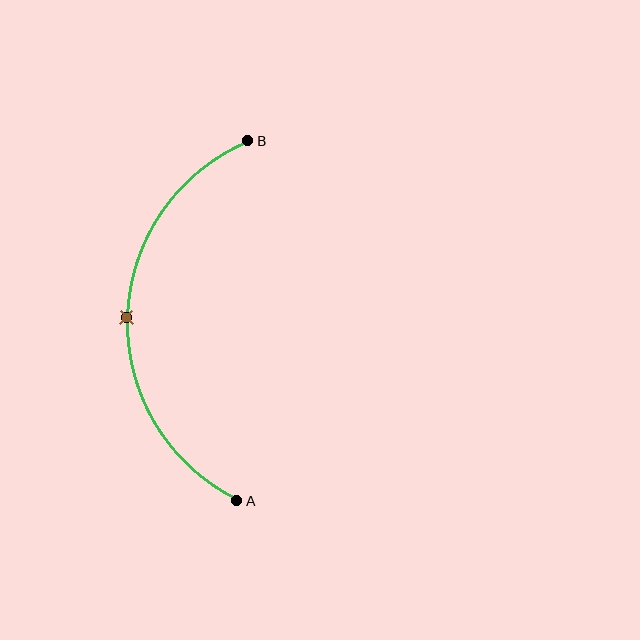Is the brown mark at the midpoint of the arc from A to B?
Yes. The brown mark lies on the arc at equal arc-length from both A and B — it is the arc midpoint.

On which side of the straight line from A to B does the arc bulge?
The arc bulges to the left of the straight line connecting A and B.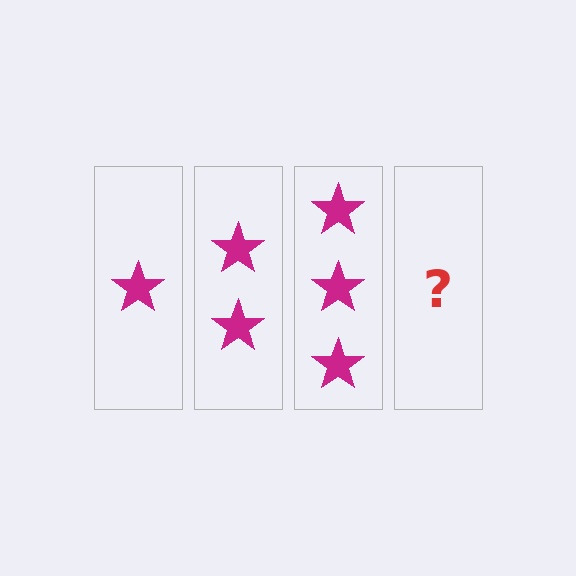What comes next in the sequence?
The next element should be 4 stars.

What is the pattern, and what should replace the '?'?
The pattern is that each step adds one more star. The '?' should be 4 stars.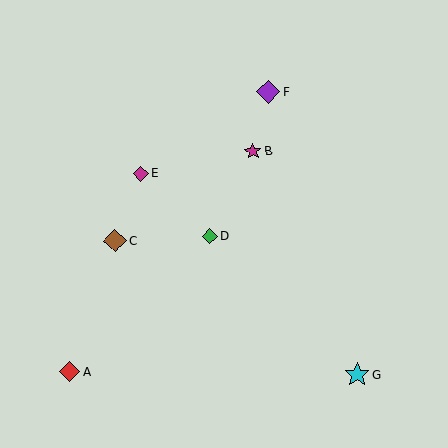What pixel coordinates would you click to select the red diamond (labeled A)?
Click at (70, 372) to select the red diamond A.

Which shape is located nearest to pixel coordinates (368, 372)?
The cyan star (labeled G) at (357, 375) is nearest to that location.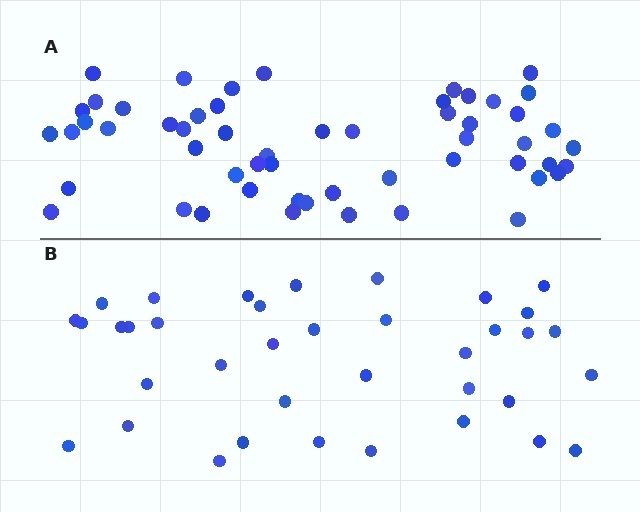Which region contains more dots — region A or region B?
Region A (the top region) has more dots.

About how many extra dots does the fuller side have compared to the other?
Region A has approximately 20 more dots than region B.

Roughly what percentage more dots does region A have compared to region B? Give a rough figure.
About 50% more.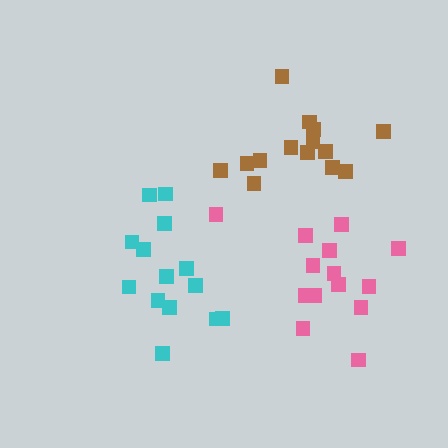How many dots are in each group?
Group 1: 14 dots, Group 2: 14 dots, Group 3: 14 dots (42 total).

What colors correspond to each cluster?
The clusters are colored: cyan, brown, pink.